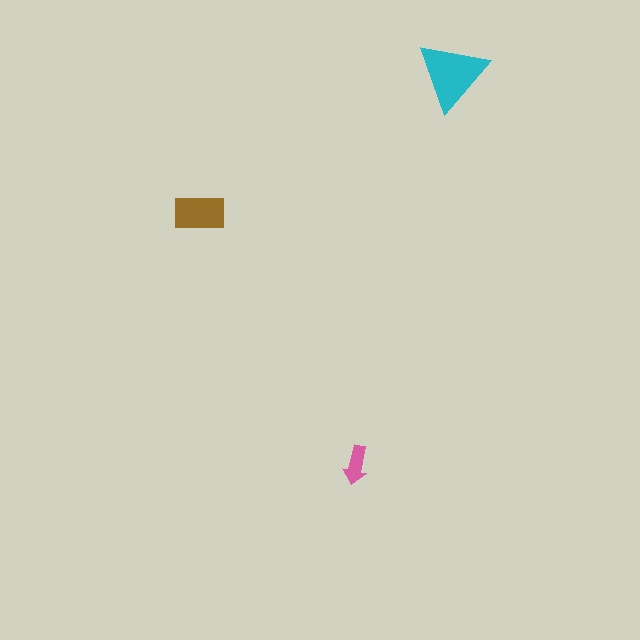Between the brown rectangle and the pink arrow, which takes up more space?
The brown rectangle.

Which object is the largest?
The cyan triangle.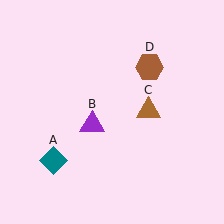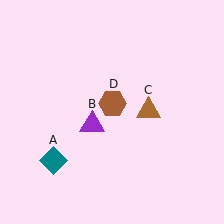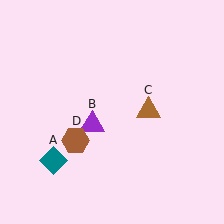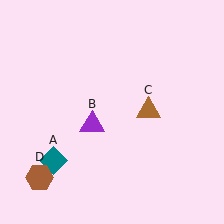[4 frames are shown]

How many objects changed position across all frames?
1 object changed position: brown hexagon (object D).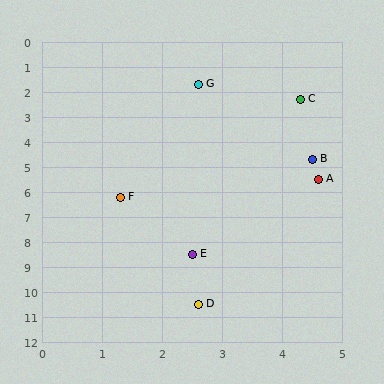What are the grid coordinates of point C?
Point C is at approximately (4.3, 2.3).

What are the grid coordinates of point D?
Point D is at approximately (2.6, 10.5).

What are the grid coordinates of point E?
Point E is at approximately (2.5, 8.5).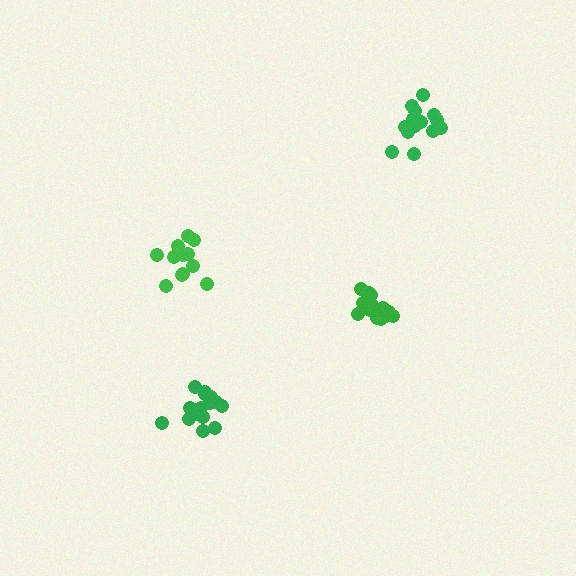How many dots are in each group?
Group 1: 16 dots, Group 2: 17 dots, Group 3: 12 dots, Group 4: 16 dots (61 total).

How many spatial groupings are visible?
There are 4 spatial groupings.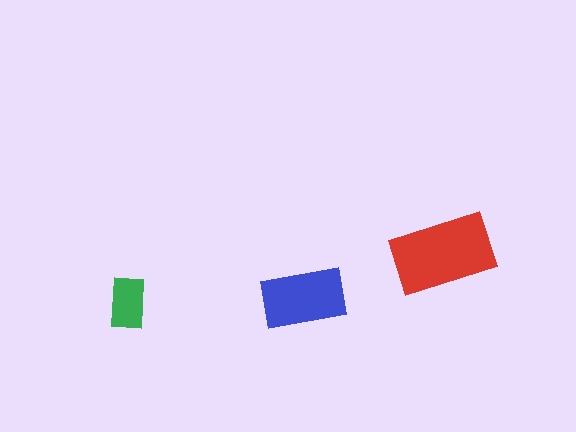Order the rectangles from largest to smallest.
the red one, the blue one, the green one.